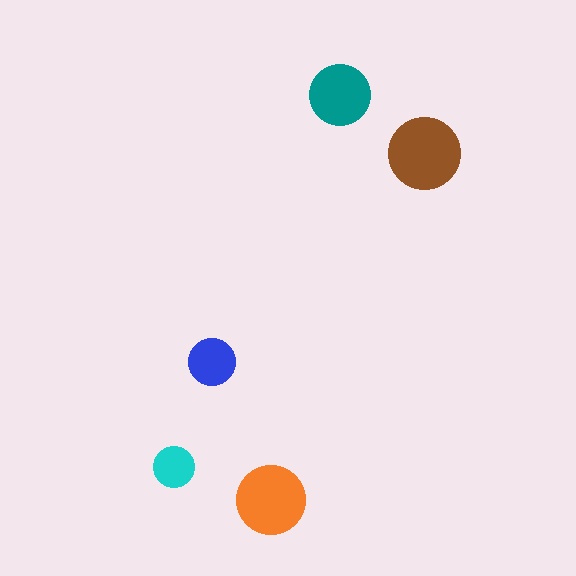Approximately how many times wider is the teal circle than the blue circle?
About 1.5 times wider.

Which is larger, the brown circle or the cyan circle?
The brown one.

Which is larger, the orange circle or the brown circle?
The brown one.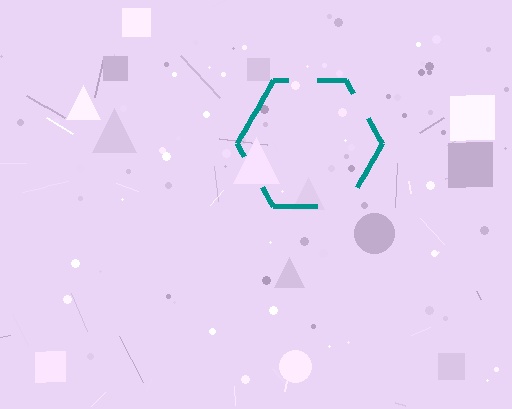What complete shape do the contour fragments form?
The contour fragments form a hexagon.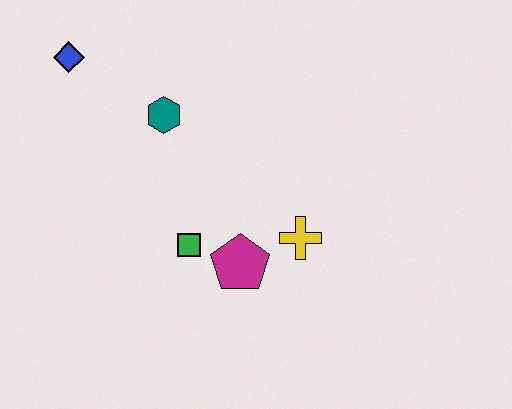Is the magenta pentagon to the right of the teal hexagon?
Yes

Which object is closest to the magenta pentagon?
The green square is closest to the magenta pentagon.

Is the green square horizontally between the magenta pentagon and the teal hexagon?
Yes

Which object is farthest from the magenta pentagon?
The blue diamond is farthest from the magenta pentagon.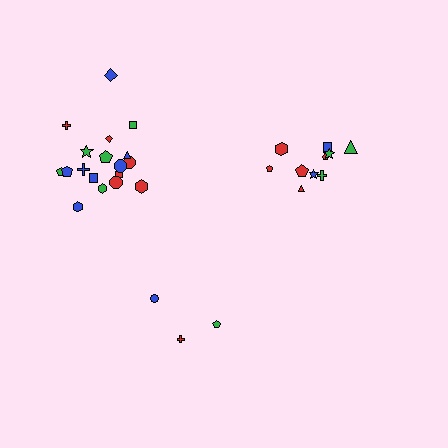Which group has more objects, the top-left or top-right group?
The top-left group.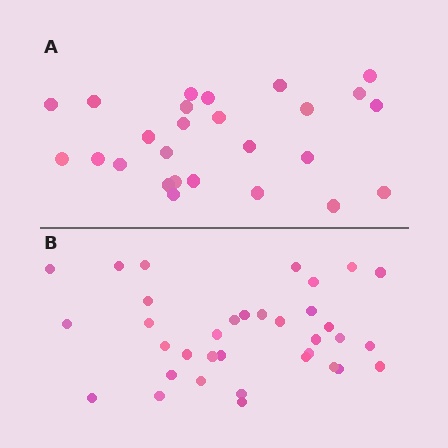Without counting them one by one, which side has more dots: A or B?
Region B (the bottom region) has more dots.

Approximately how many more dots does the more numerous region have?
Region B has roughly 8 or so more dots than region A.